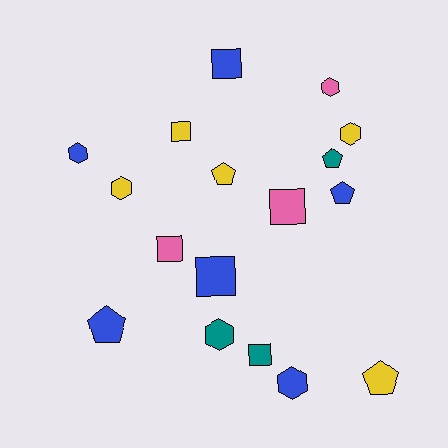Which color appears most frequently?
Blue, with 6 objects.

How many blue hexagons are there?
There are 2 blue hexagons.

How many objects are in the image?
There are 17 objects.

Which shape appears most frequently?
Square, with 6 objects.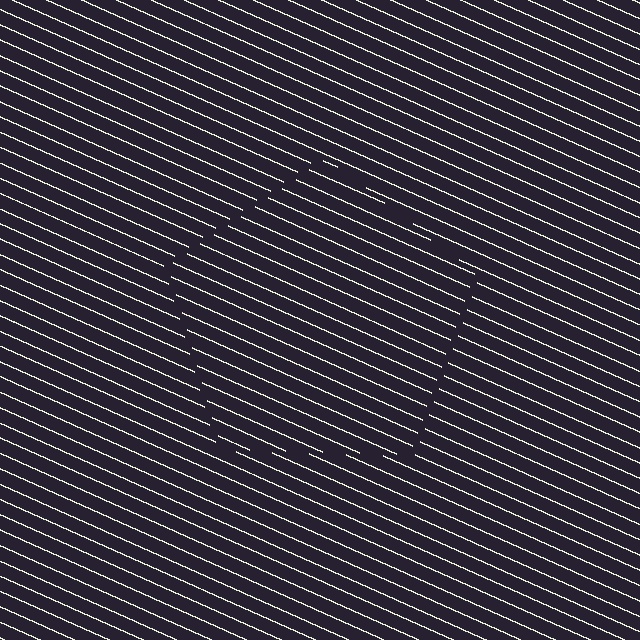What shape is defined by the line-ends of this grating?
An illusory pentagon. The interior of the shape contains the same grating, shifted by half a period — the contour is defined by the phase discontinuity where line-ends from the inner and outer gratings abut.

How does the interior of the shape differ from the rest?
The interior of the shape contains the same grating, shifted by half a period — the contour is defined by the phase discontinuity where line-ends from the inner and outer gratings abut.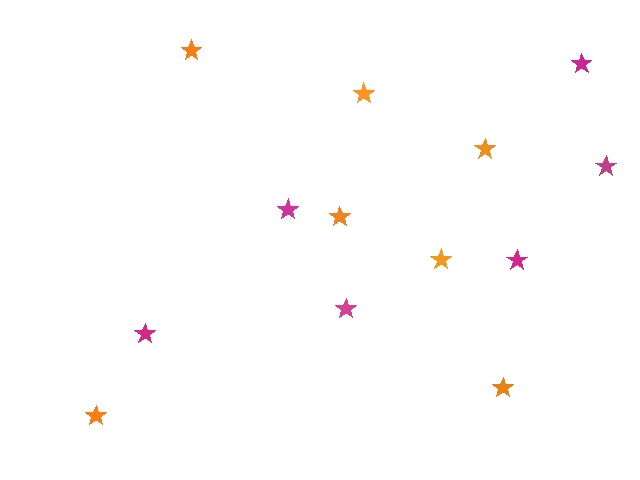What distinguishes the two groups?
There are 2 groups: one group of magenta stars (6) and one group of orange stars (7).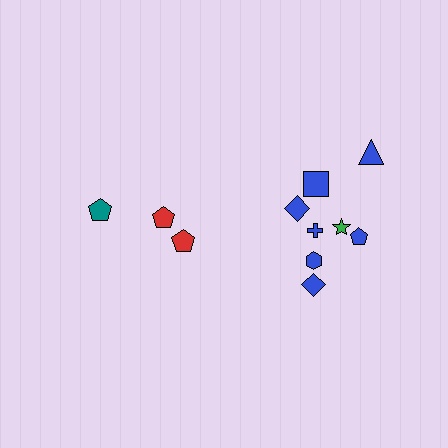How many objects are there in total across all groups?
There are 11 objects.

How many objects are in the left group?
There are 3 objects.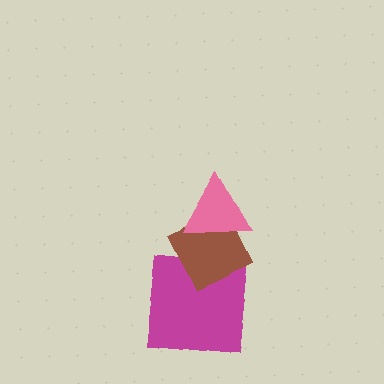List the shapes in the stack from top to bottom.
From top to bottom: the pink triangle, the brown diamond, the magenta square.